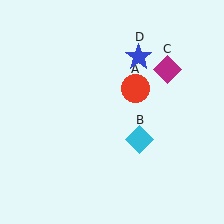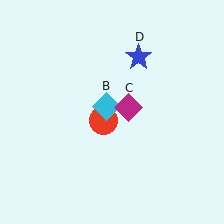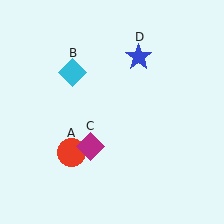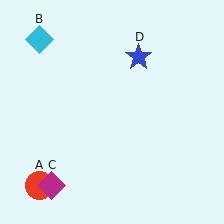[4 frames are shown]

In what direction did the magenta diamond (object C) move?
The magenta diamond (object C) moved down and to the left.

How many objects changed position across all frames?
3 objects changed position: red circle (object A), cyan diamond (object B), magenta diamond (object C).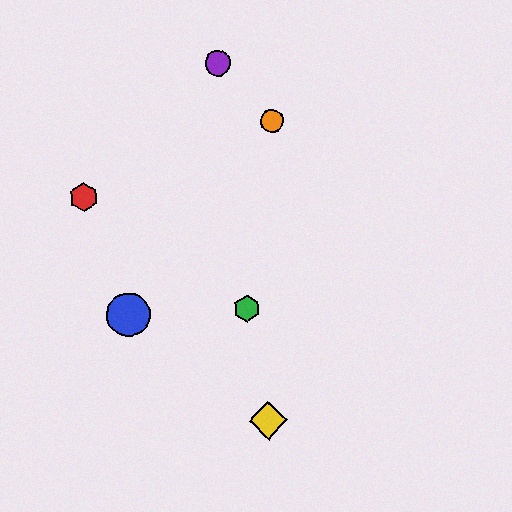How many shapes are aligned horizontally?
2 shapes (the blue circle, the green hexagon) are aligned horizontally.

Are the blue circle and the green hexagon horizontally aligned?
Yes, both are at y≈315.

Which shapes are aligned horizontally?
The blue circle, the green hexagon are aligned horizontally.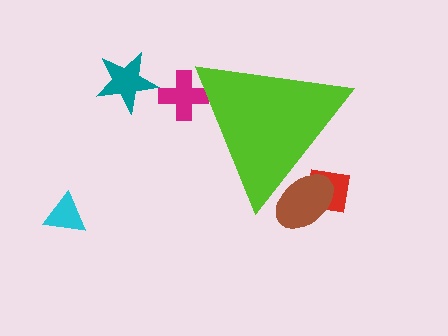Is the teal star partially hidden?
No, the teal star is fully visible.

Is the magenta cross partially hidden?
Yes, the magenta cross is partially hidden behind the lime triangle.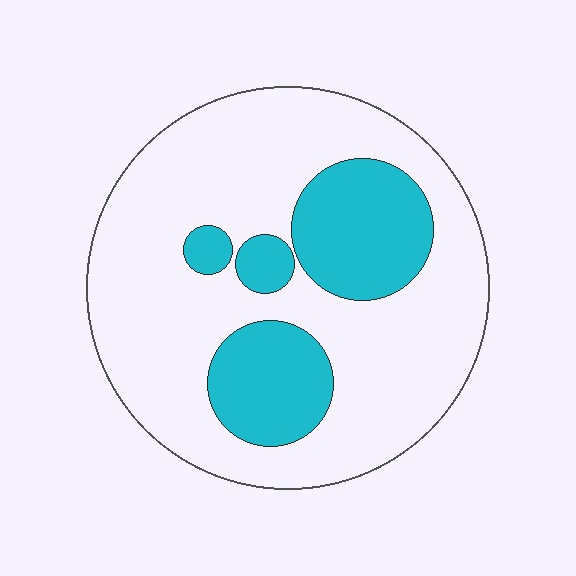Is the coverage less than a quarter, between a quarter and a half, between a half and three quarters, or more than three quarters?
Between a quarter and a half.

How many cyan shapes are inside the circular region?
4.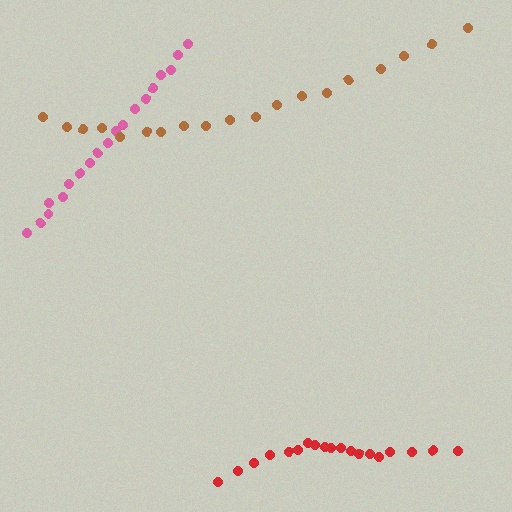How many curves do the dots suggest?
There are 3 distinct paths.